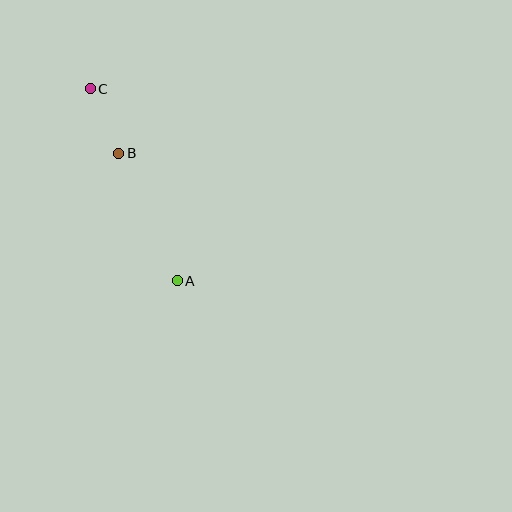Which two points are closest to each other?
Points B and C are closest to each other.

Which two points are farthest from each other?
Points A and C are farthest from each other.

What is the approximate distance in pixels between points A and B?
The distance between A and B is approximately 140 pixels.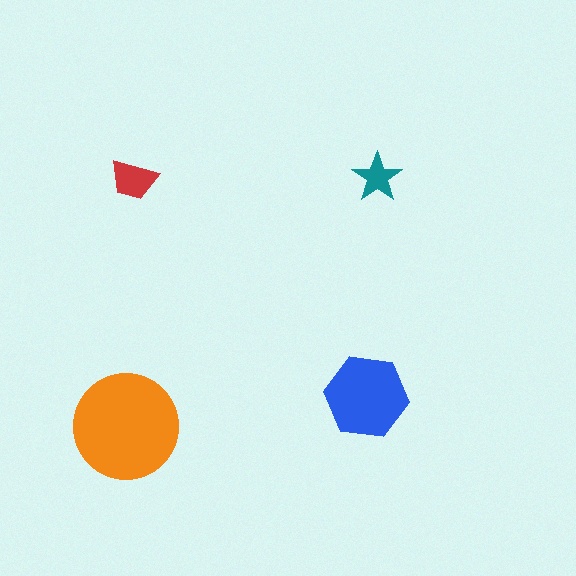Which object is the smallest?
The teal star.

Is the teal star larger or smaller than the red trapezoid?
Smaller.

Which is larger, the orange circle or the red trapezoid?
The orange circle.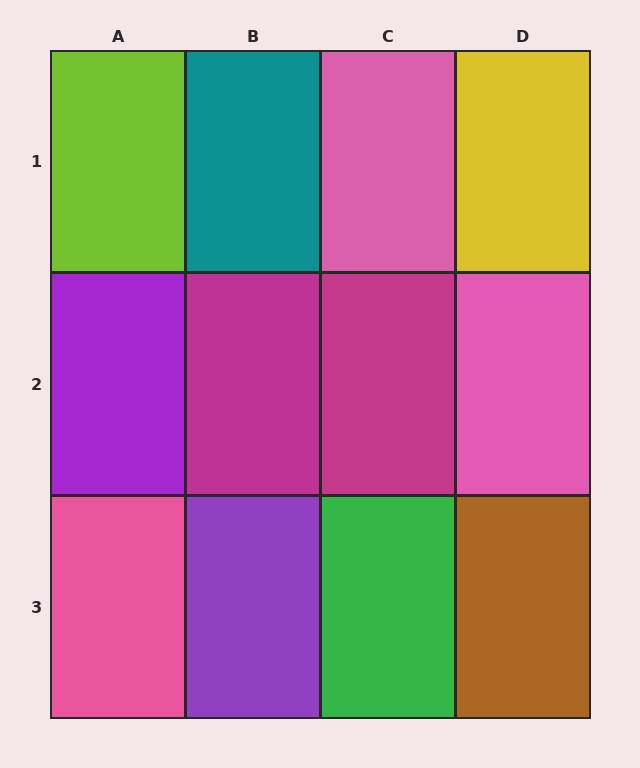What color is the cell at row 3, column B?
Purple.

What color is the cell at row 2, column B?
Magenta.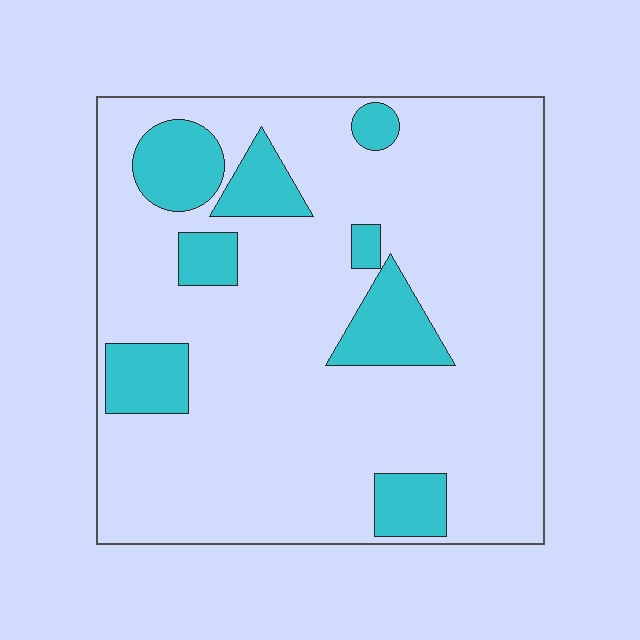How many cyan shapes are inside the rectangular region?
8.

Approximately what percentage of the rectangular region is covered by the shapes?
Approximately 20%.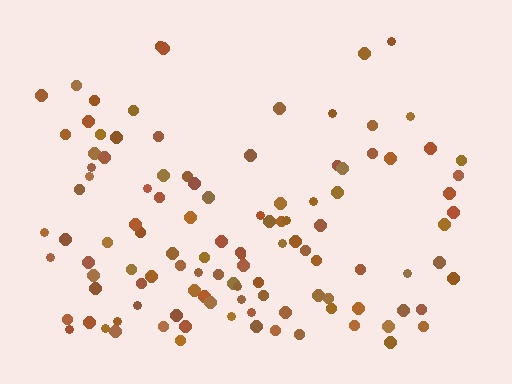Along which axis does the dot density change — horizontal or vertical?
Vertical.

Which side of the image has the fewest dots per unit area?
The top.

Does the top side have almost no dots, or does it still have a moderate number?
Still a moderate number, just noticeably fewer than the bottom.